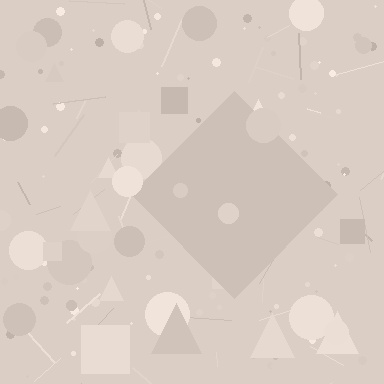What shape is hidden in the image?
A diamond is hidden in the image.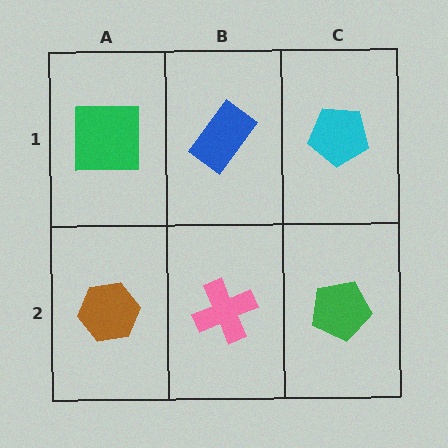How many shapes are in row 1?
3 shapes.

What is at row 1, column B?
A blue rectangle.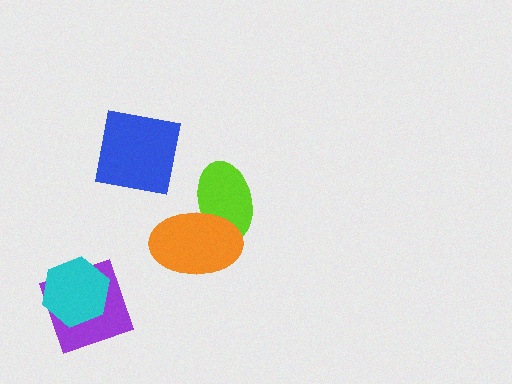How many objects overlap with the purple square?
1 object overlaps with the purple square.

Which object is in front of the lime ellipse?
The orange ellipse is in front of the lime ellipse.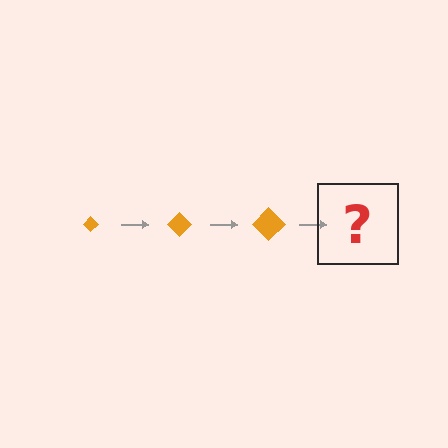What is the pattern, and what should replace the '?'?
The pattern is that the diamond gets progressively larger each step. The '?' should be an orange diamond, larger than the previous one.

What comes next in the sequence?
The next element should be an orange diamond, larger than the previous one.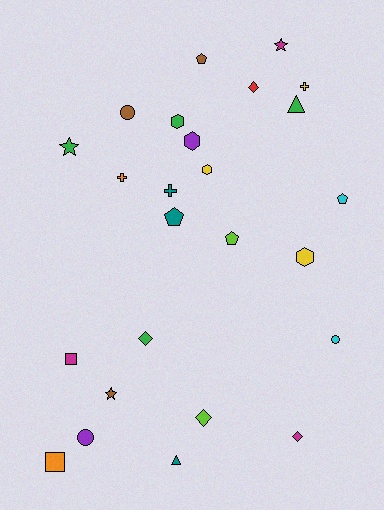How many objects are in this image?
There are 25 objects.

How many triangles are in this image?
There are 2 triangles.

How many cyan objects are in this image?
There are 2 cyan objects.